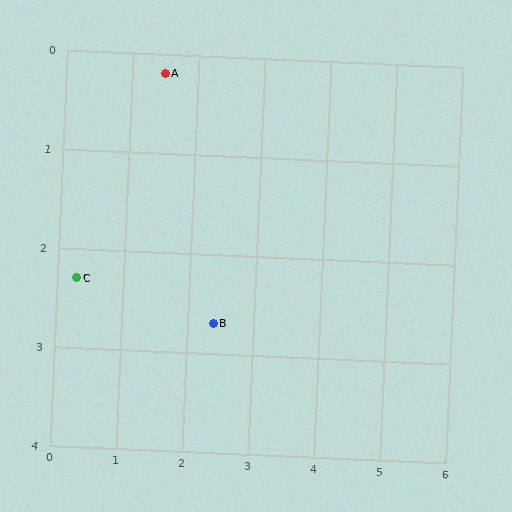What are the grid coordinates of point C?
Point C is at approximately (0.3, 2.3).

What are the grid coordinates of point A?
Point A is at approximately (1.5, 0.2).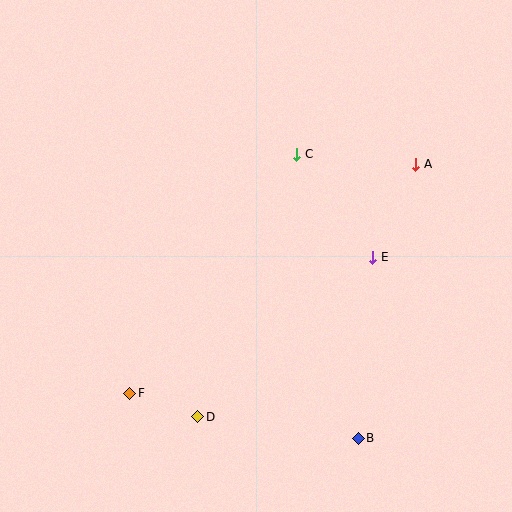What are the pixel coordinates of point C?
Point C is at (297, 154).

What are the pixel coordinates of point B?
Point B is at (358, 438).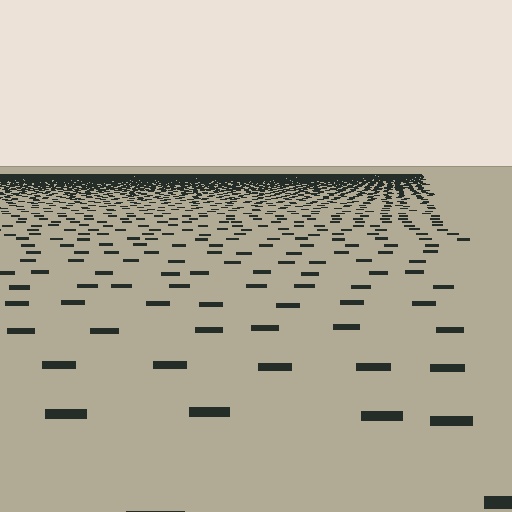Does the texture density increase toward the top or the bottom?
Density increases toward the top.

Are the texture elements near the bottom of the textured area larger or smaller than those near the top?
Larger. Near the bottom, elements are closer to the viewer and appear at a bigger on-screen size.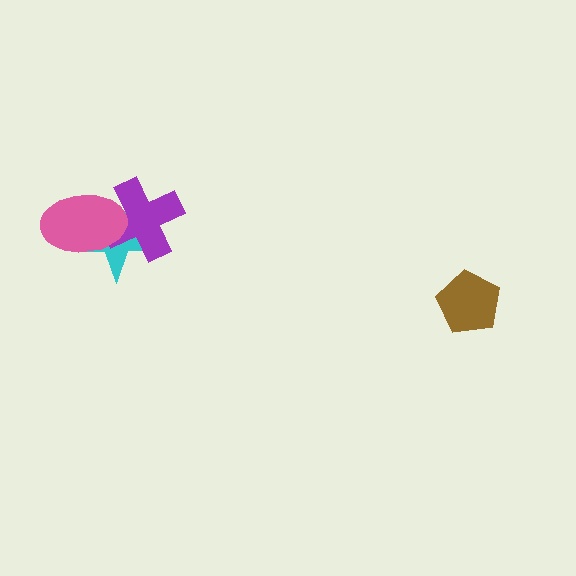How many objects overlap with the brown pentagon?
0 objects overlap with the brown pentagon.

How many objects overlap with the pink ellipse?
2 objects overlap with the pink ellipse.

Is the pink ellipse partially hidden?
No, no other shape covers it.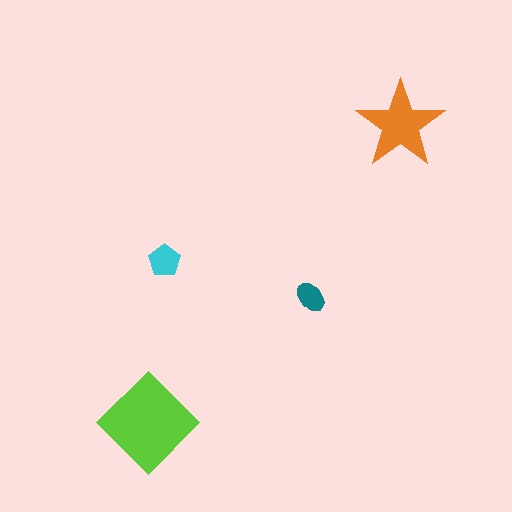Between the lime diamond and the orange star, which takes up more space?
The lime diamond.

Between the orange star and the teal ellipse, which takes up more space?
The orange star.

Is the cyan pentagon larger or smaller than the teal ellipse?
Larger.